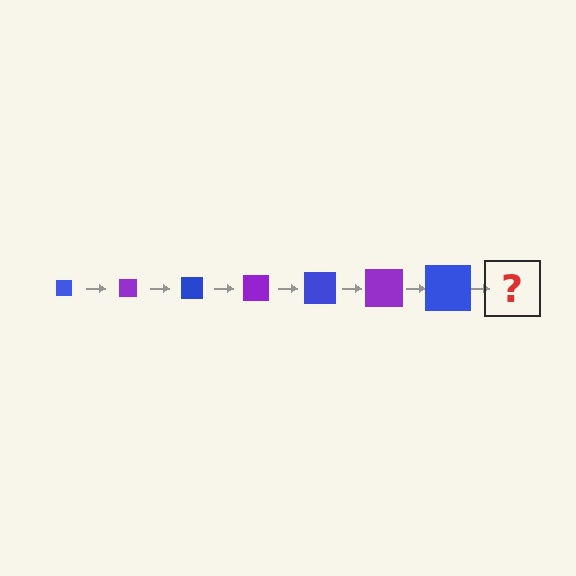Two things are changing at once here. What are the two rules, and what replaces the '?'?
The two rules are that the square grows larger each step and the color cycles through blue and purple. The '?' should be a purple square, larger than the previous one.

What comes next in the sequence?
The next element should be a purple square, larger than the previous one.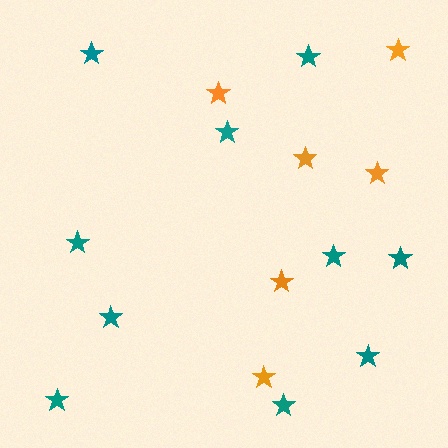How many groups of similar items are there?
There are 2 groups: one group of teal stars (10) and one group of orange stars (6).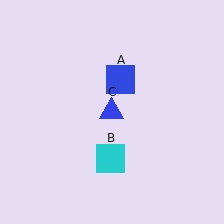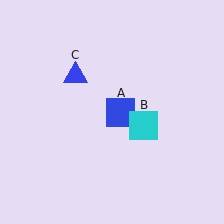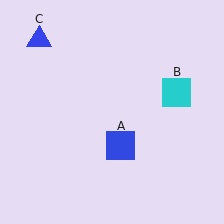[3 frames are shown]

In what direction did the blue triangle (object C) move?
The blue triangle (object C) moved up and to the left.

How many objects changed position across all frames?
3 objects changed position: blue square (object A), cyan square (object B), blue triangle (object C).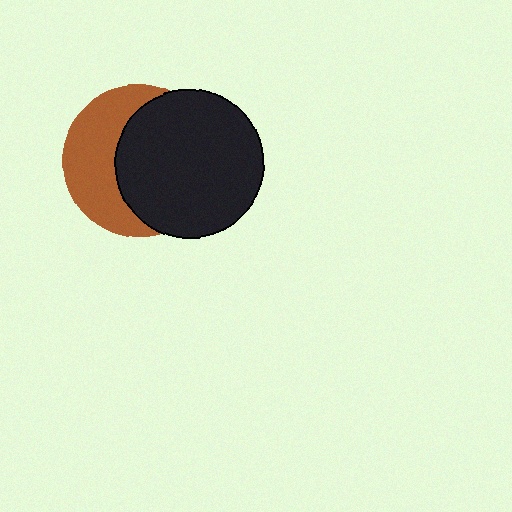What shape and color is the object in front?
The object in front is a black circle.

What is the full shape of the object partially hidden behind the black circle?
The partially hidden object is a brown circle.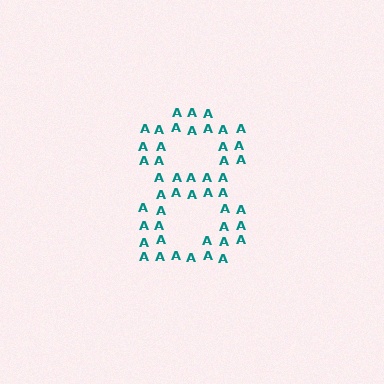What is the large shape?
The large shape is the digit 8.